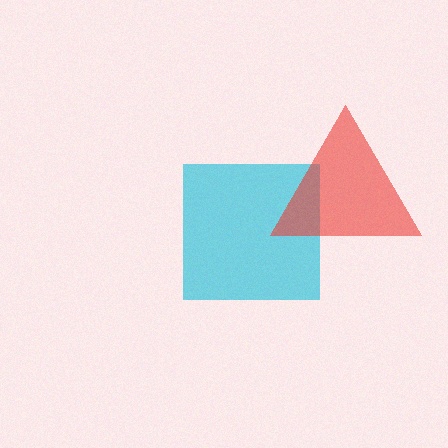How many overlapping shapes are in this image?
There are 2 overlapping shapes in the image.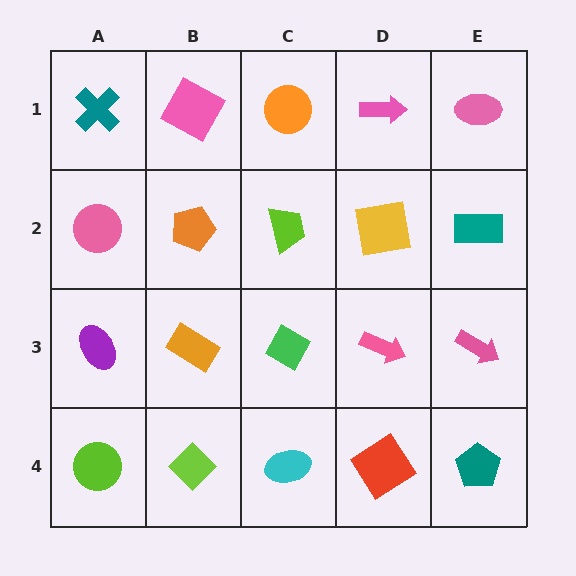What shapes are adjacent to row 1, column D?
A yellow square (row 2, column D), an orange circle (row 1, column C), a pink ellipse (row 1, column E).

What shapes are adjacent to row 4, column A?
A purple ellipse (row 3, column A), a lime diamond (row 4, column B).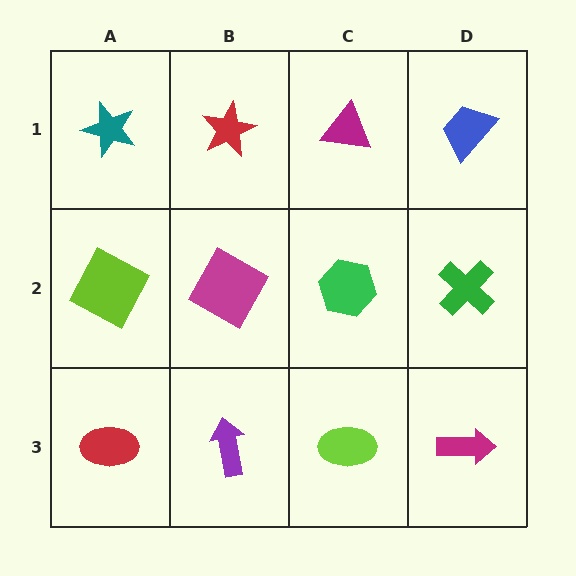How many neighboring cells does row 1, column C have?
3.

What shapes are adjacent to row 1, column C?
A green hexagon (row 2, column C), a red star (row 1, column B), a blue trapezoid (row 1, column D).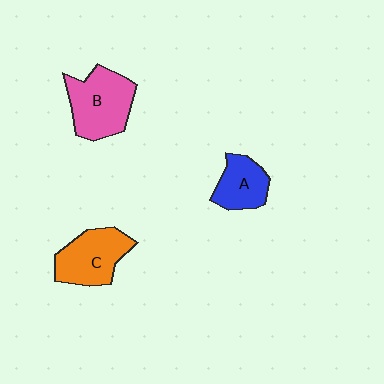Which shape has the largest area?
Shape B (pink).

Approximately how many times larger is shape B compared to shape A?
Approximately 1.6 times.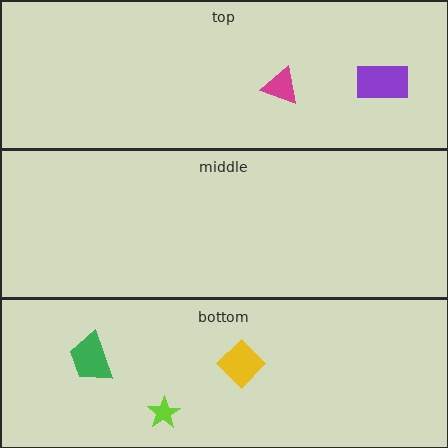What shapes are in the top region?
The purple rectangle, the magenta triangle.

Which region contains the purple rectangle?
The top region.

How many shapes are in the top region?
2.